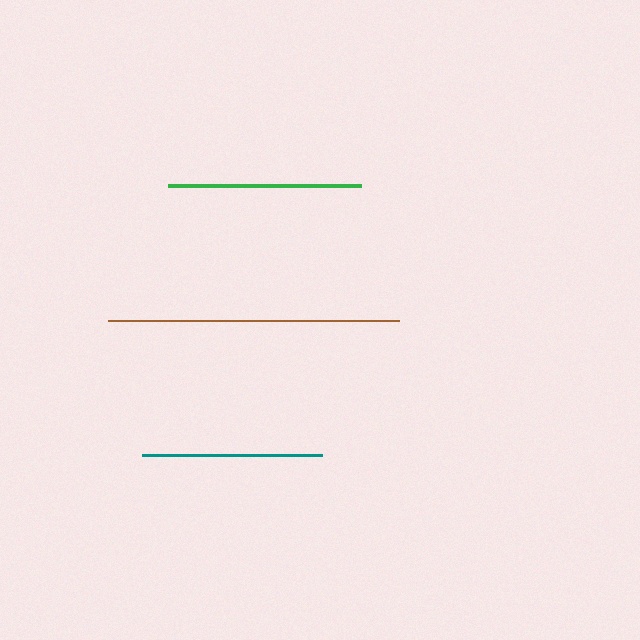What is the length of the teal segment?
The teal segment is approximately 180 pixels long.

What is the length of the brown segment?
The brown segment is approximately 292 pixels long.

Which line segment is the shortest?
The teal line is the shortest at approximately 180 pixels.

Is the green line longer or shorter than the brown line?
The brown line is longer than the green line.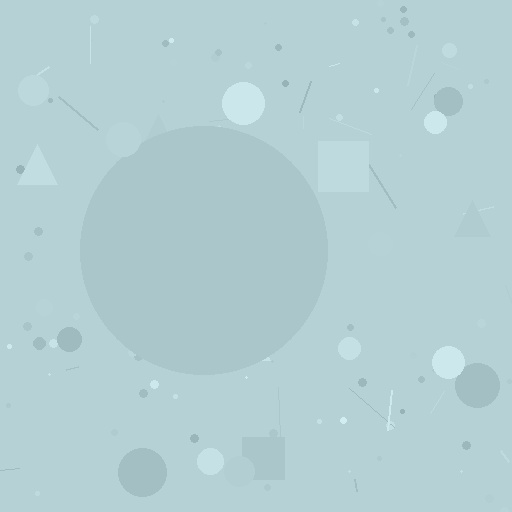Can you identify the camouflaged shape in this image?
The camouflaged shape is a circle.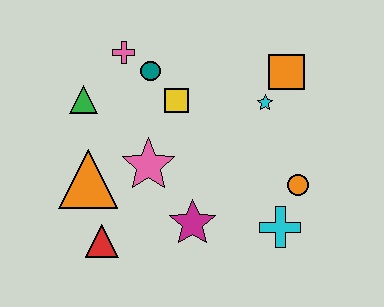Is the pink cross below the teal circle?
No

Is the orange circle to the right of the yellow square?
Yes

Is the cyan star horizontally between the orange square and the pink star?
Yes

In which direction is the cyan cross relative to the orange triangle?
The cyan cross is to the right of the orange triangle.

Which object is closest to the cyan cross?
The orange circle is closest to the cyan cross.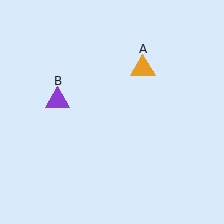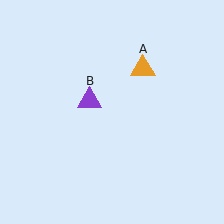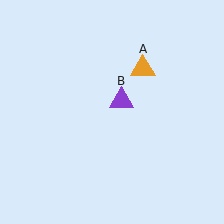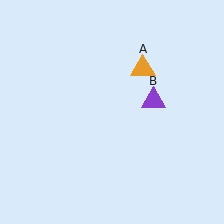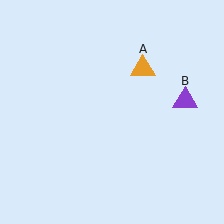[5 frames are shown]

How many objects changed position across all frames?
1 object changed position: purple triangle (object B).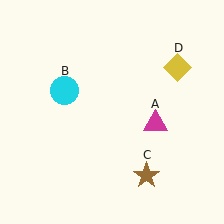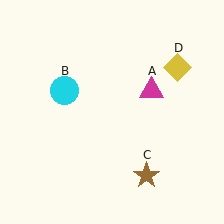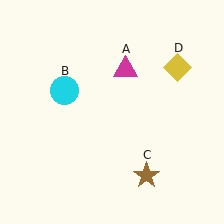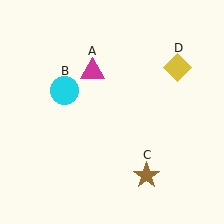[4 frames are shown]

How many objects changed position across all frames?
1 object changed position: magenta triangle (object A).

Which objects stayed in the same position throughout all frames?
Cyan circle (object B) and brown star (object C) and yellow diamond (object D) remained stationary.